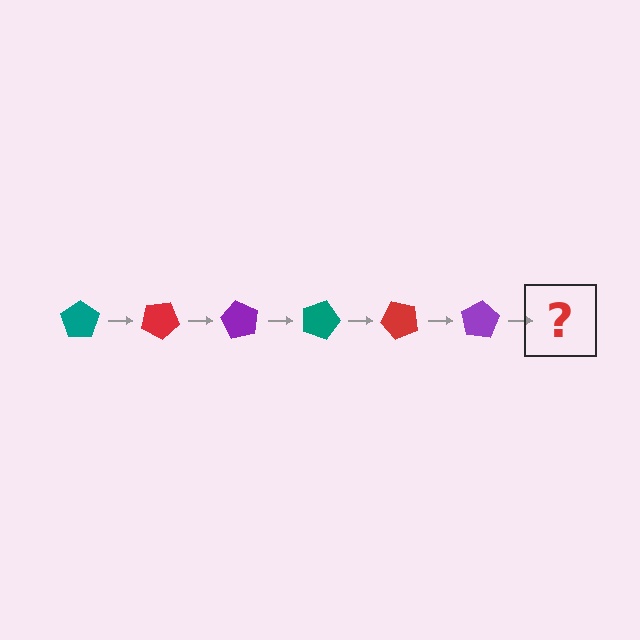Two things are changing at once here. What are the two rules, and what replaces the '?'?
The two rules are that it rotates 30 degrees each step and the color cycles through teal, red, and purple. The '?' should be a teal pentagon, rotated 180 degrees from the start.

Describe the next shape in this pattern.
It should be a teal pentagon, rotated 180 degrees from the start.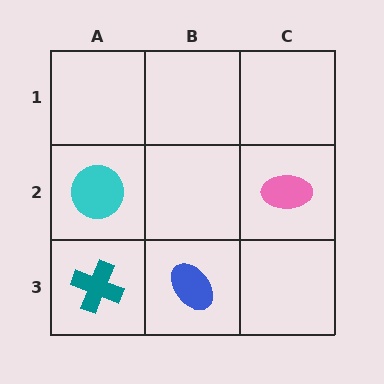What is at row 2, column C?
A pink ellipse.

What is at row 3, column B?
A blue ellipse.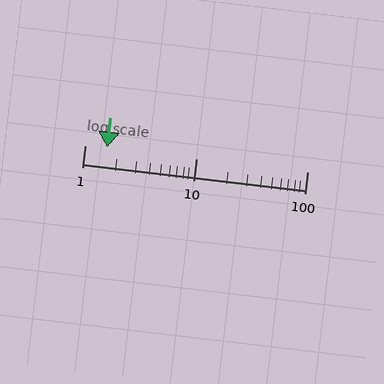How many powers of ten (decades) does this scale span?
The scale spans 2 decades, from 1 to 100.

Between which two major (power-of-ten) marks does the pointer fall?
The pointer is between 1 and 10.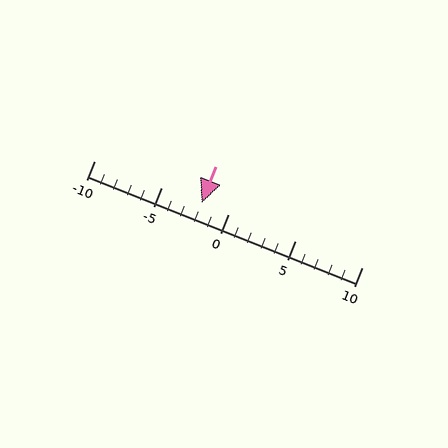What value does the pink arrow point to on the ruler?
The pink arrow points to approximately -2.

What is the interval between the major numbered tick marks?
The major tick marks are spaced 5 units apart.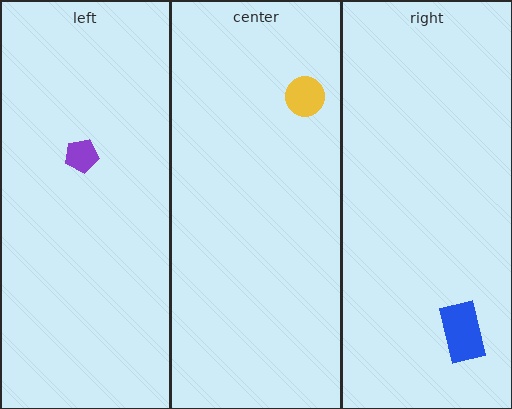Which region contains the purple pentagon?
The left region.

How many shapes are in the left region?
1.